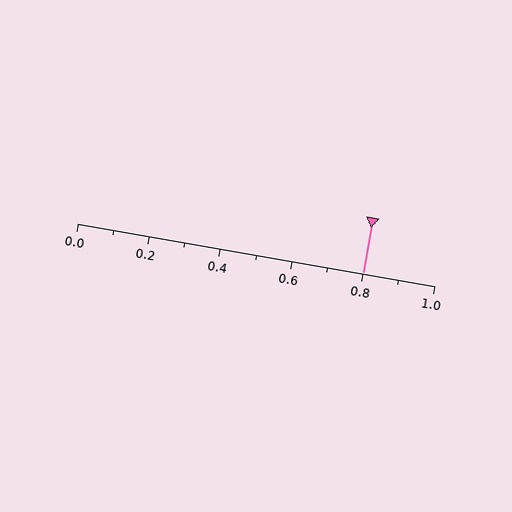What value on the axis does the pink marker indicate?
The marker indicates approximately 0.8.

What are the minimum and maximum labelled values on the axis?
The axis runs from 0.0 to 1.0.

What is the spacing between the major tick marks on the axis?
The major ticks are spaced 0.2 apart.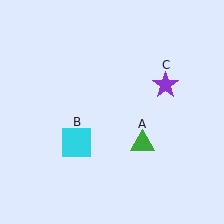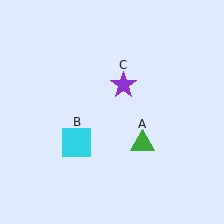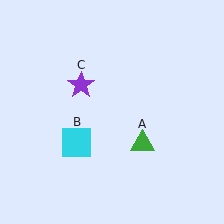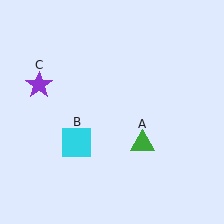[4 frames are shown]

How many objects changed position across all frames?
1 object changed position: purple star (object C).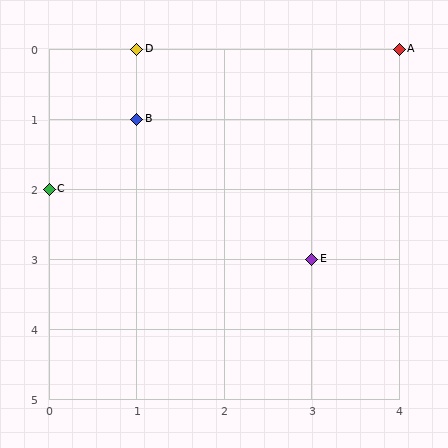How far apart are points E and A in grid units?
Points E and A are 1 column and 3 rows apart (about 3.2 grid units diagonally).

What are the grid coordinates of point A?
Point A is at grid coordinates (4, 0).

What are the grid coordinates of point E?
Point E is at grid coordinates (3, 3).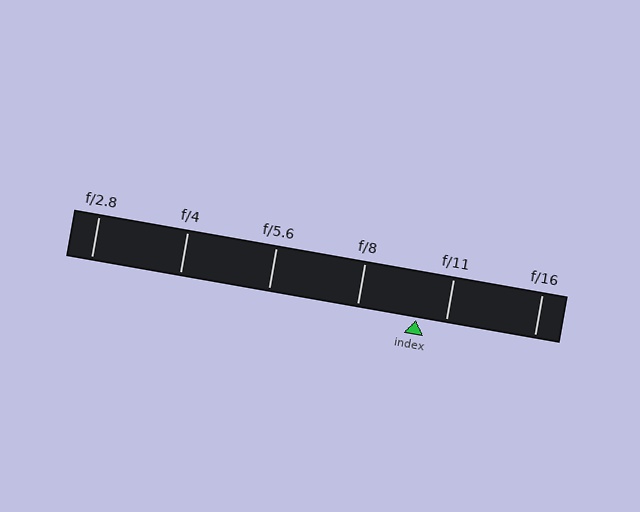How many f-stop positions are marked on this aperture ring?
There are 6 f-stop positions marked.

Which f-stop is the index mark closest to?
The index mark is closest to f/11.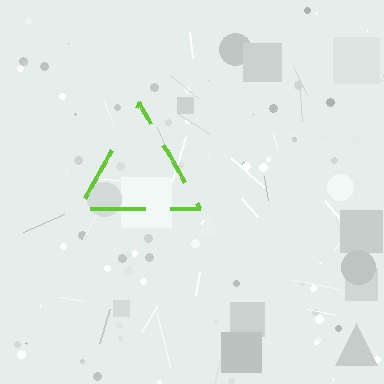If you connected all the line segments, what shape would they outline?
They would outline a triangle.